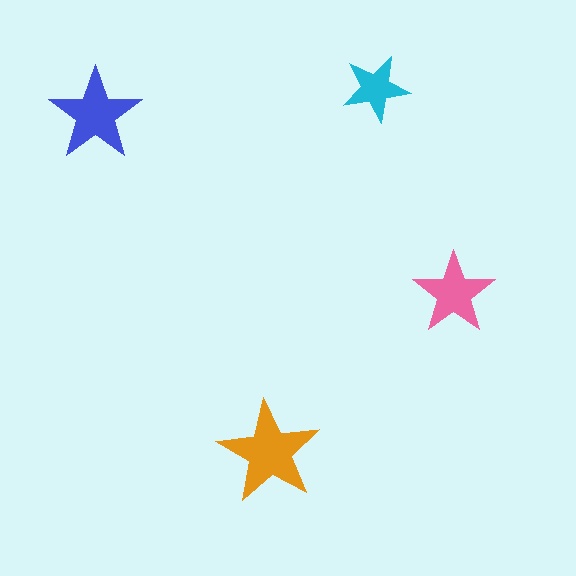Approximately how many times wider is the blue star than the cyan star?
About 1.5 times wider.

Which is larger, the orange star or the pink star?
The orange one.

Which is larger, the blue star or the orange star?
The orange one.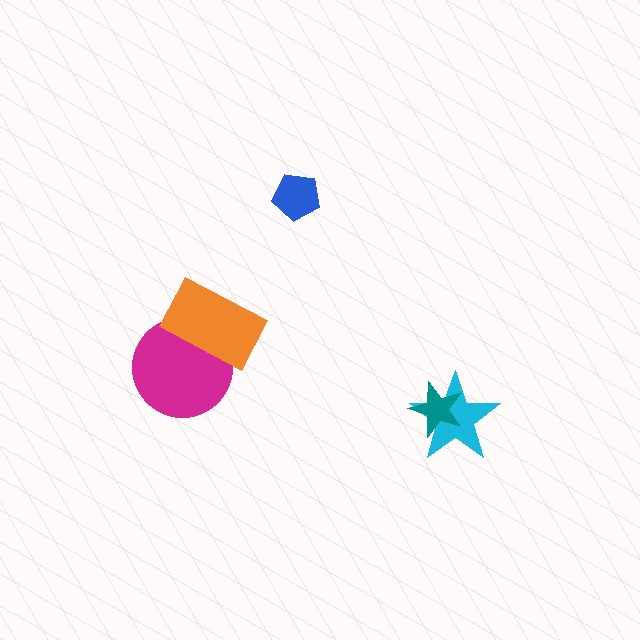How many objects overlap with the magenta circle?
1 object overlaps with the magenta circle.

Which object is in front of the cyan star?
The teal star is in front of the cyan star.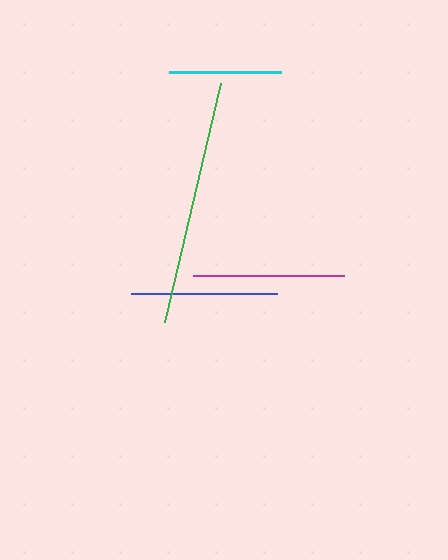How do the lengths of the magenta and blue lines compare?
The magenta and blue lines are approximately the same length.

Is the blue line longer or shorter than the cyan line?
The blue line is longer than the cyan line.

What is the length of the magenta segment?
The magenta segment is approximately 151 pixels long.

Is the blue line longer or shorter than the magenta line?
The magenta line is longer than the blue line.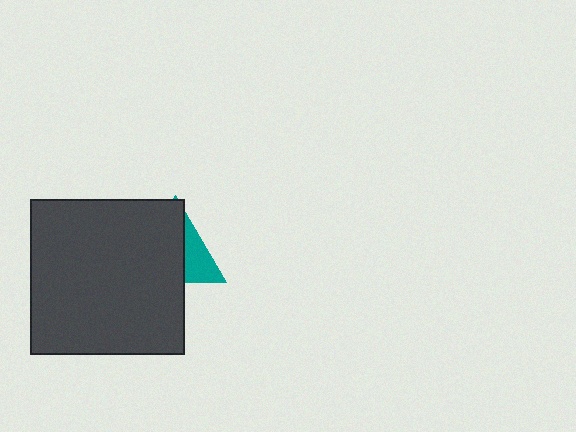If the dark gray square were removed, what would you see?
You would see the complete teal triangle.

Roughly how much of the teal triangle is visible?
A small part of it is visible (roughly 33%).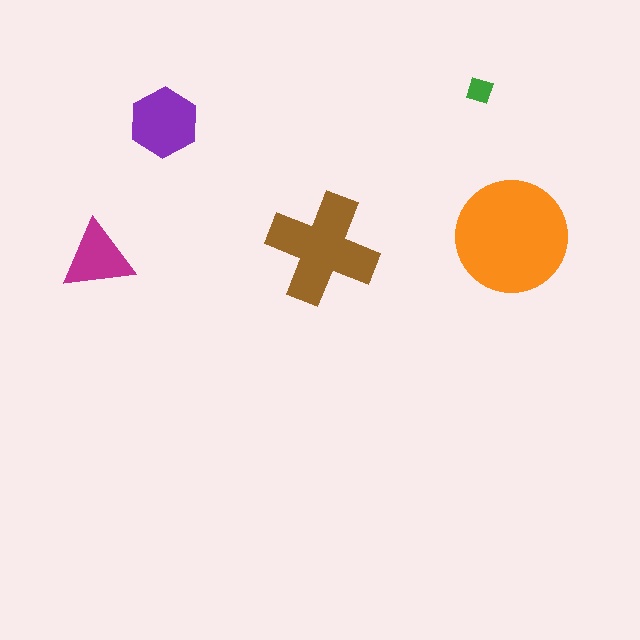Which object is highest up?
The green diamond is topmost.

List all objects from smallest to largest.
The green diamond, the magenta triangle, the purple hexagon, the brown cross, the orange circle.